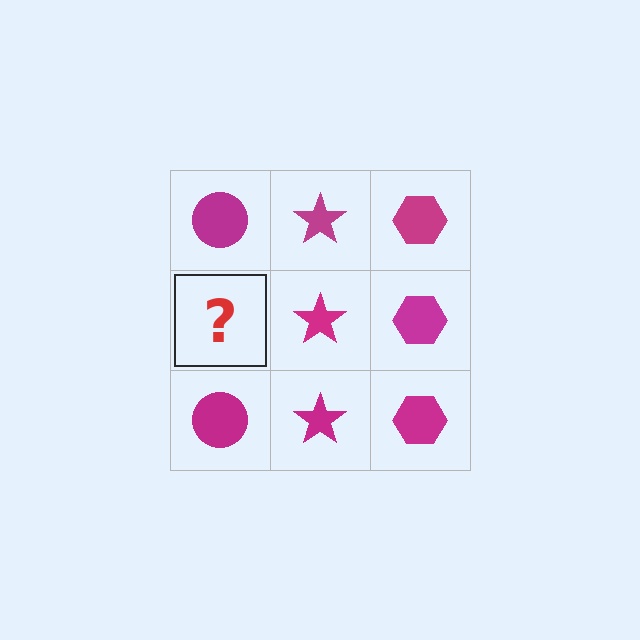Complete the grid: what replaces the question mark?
The question mark should be replaced with a magenta circle.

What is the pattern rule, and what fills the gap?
The rule is that each column has a consistent shape. The gap should be filled with a magenta circle.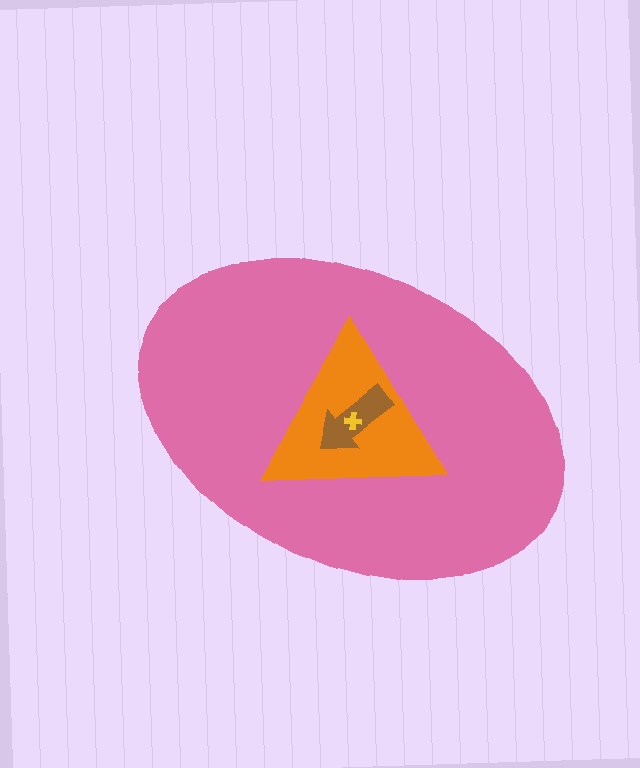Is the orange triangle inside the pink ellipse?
Yes.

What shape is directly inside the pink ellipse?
The orange triangle.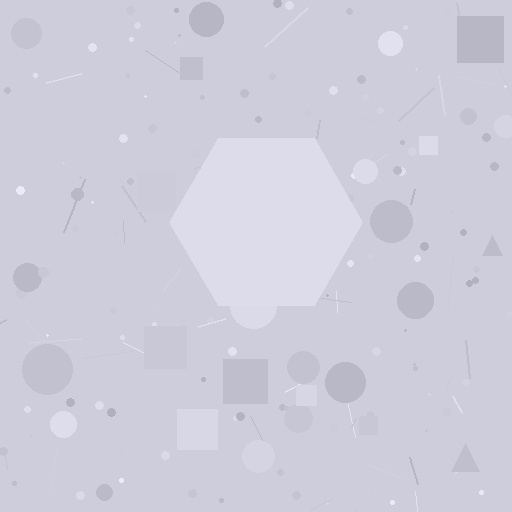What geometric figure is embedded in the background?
A hexagon is embedded in the background.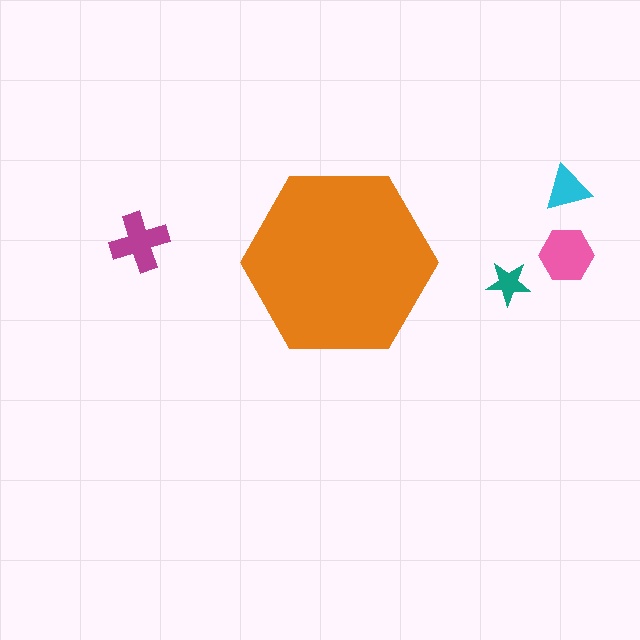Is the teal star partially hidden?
No, the teal star is fully visible.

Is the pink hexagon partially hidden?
No, the pink hexagon is fully visible.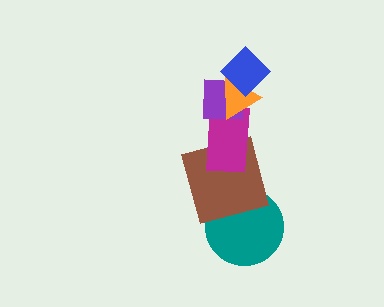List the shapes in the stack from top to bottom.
From top to bottom: the blue diamond, the orange triangle, the purple square, the magenta rectangle, the brown square, the teal circle.